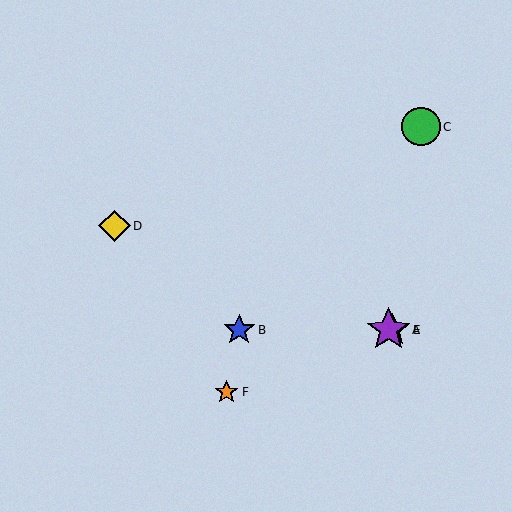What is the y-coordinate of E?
Object E is at y≈330.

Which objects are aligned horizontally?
Objects A, B, E are aligned horizontally.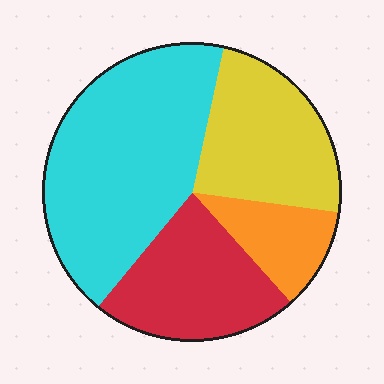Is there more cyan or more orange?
Cyan.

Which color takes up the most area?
Cyan, at roughly 45%.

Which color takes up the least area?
Orange, at roughly 10%.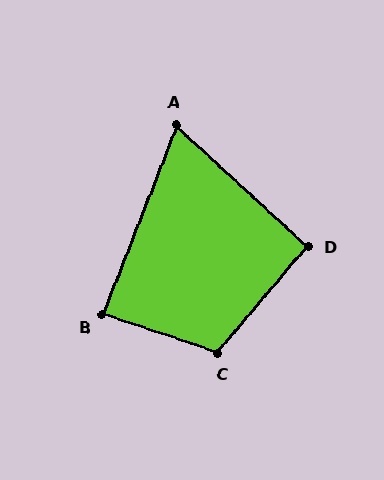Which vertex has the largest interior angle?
C, at approximately 111 degrees.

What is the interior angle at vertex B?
Approximately 87 degrees (approximately right).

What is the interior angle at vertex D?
Approximately 93 degrees (approximately right).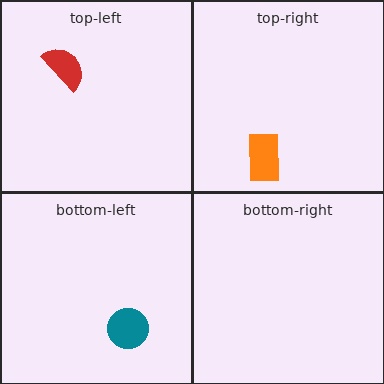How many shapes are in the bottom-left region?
1.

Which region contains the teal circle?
The bottom-left region.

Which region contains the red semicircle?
The top-left region.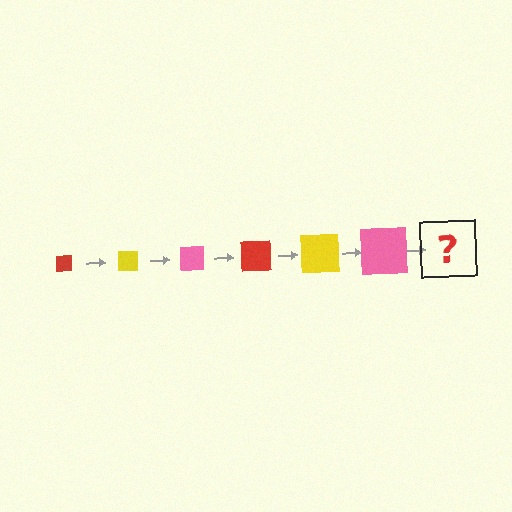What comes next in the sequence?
The next element should be a red square, larger than the previous one.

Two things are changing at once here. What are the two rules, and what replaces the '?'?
The two rules are that the square grows larger each step and the color cycles through red, yellow, and pink. The '?' should be a red square, larger than the previous one.